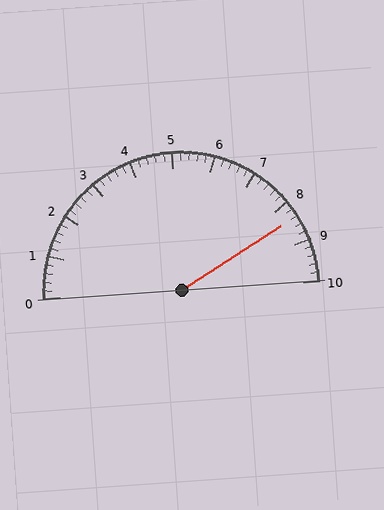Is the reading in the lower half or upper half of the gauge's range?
The reading is in the upper half of the range (0 to 10).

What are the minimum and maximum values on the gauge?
The gauge ranges from 0 to 10.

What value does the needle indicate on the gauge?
The needle indicates approximately 8.4.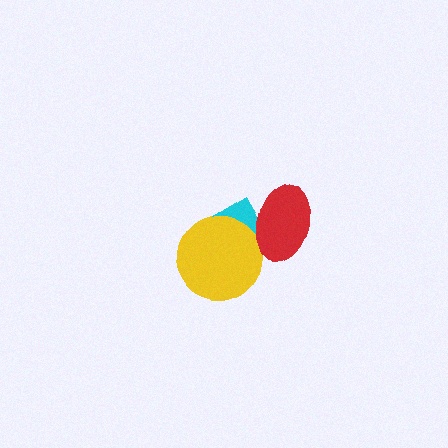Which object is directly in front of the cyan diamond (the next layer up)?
The yellow circle is directly in front of the cyan diamond.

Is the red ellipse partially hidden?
No, no other shape covers it.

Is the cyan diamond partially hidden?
Yes, it is partially covered by another shape.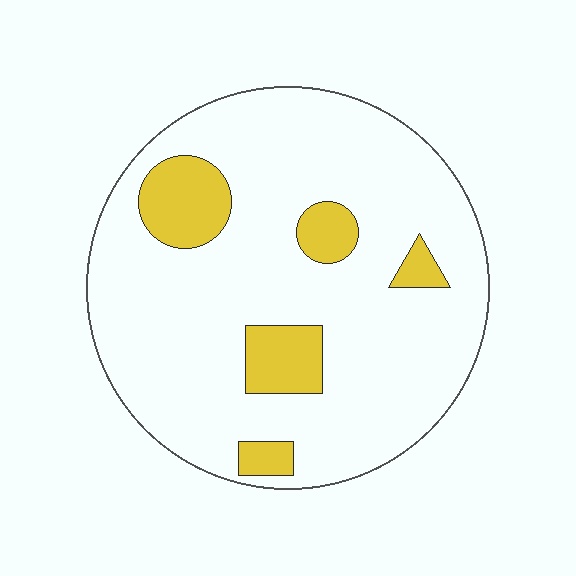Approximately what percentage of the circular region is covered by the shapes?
Approximately 15%.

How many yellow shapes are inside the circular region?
5.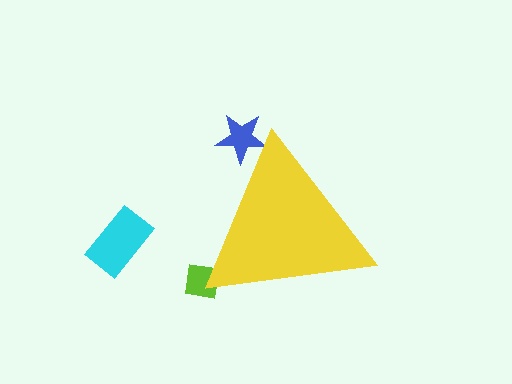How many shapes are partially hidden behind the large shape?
2 shapes are partially hidden.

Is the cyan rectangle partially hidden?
No, the cyan rectangle is fully visible.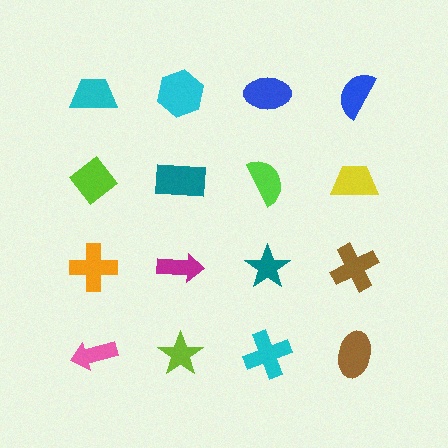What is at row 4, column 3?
A cyan cross.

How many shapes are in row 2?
4 shapes.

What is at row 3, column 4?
A brown cross.